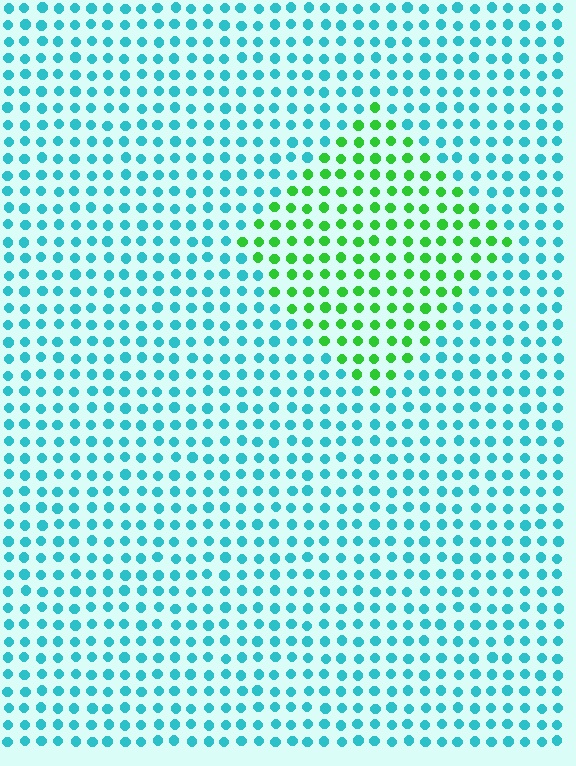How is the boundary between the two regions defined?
The boundary is defined purely by a slight shift in hue (about 61 degrees). Spacing, size, and orientation are identical on both sides.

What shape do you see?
I see a diamond.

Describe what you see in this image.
The image is filled with small cyan elements in a uniform arrangement. A diamond-shaped region is visible where the elements are tinted to a slightly different hue, forming a subtle color boundary.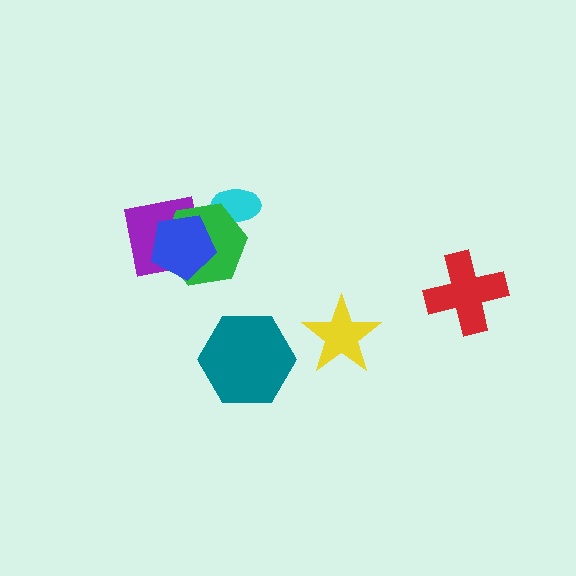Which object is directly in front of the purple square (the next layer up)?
The green hexagon is directly in front of the purple square.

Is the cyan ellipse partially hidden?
Yes, it is partially covered by another shape.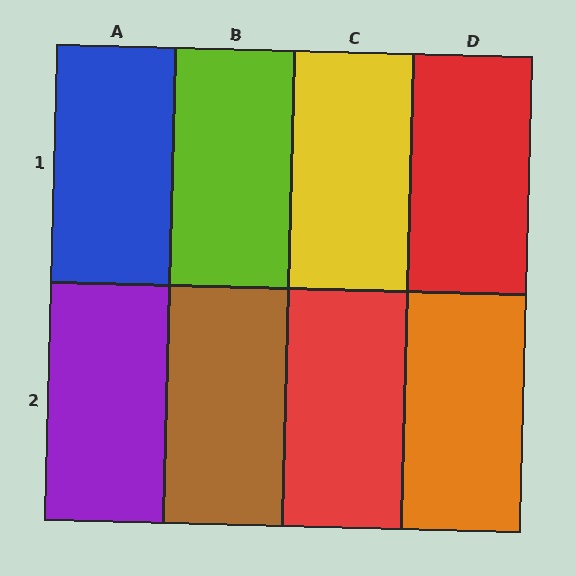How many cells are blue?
1 cell is blue.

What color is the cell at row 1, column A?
Blue.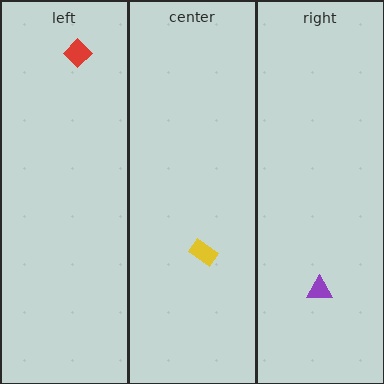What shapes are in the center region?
The yellow rectangle.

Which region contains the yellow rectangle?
The center region.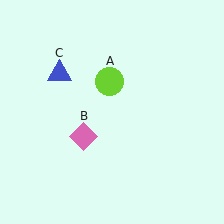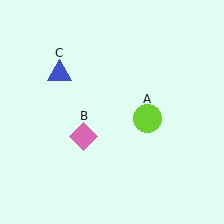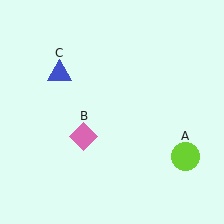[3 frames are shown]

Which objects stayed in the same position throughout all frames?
Pink diamond (object B) and blue triangle (object C) remained stationary.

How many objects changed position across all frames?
1 object changed position: lime circle (object A).